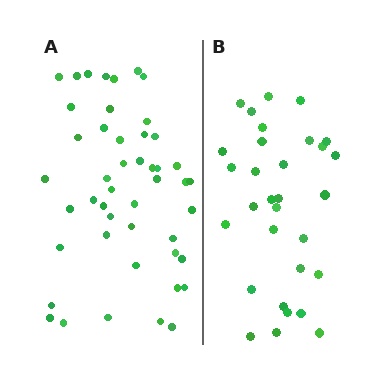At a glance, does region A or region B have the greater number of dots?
Region A (the left region) has more dots.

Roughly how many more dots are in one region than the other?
Region A has approximately 15 more dots than region B.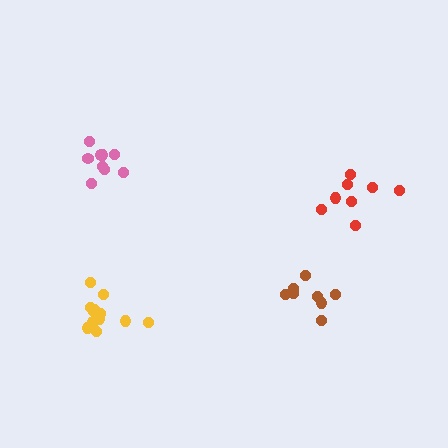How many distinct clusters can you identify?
There are 4 distinct clusters.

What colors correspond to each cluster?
The clusters are colored: red, pink, brown, yellow.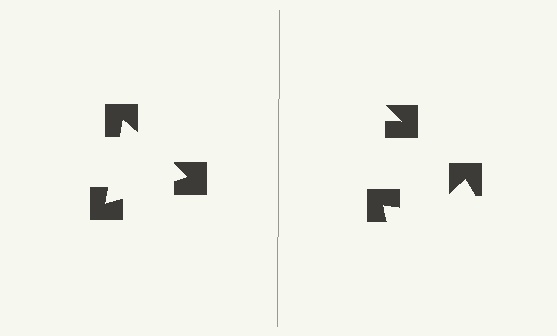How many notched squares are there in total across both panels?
6 — 3 on each side.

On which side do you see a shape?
An illusory triangle appears on the left side. On the right side the wedge cuts are rotated, so no coherent shape forms.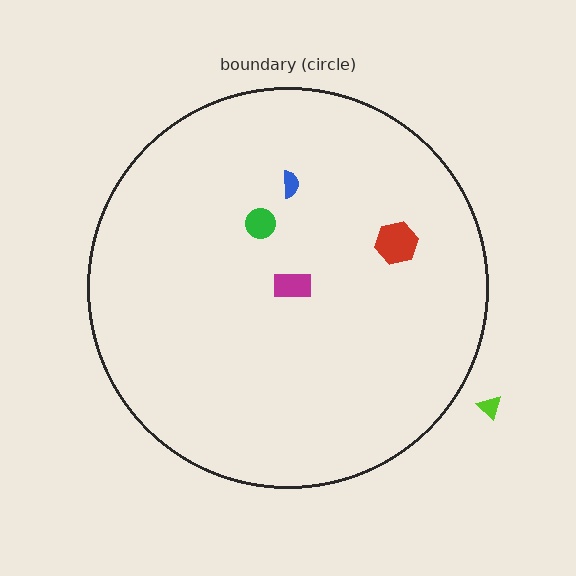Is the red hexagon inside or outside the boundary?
Inside.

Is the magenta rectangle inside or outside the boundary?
Inside.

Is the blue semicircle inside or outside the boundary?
Inside.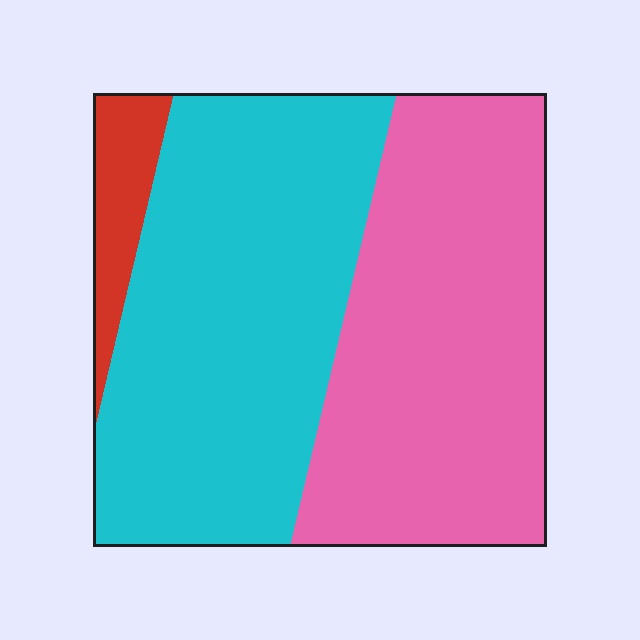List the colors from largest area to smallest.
From largest to smallest: cyan, pink, red.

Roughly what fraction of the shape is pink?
Pink covers about 45% of the shape.